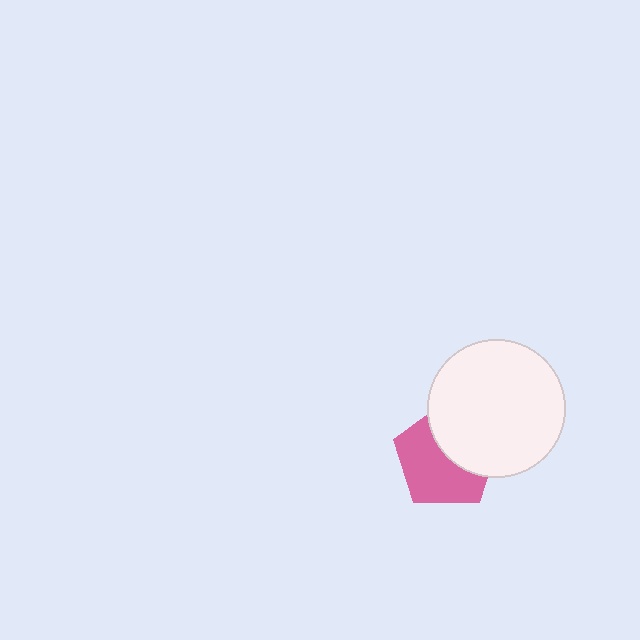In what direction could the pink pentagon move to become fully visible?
The pink pentagon could move toward the lower-left. That would shift it out from behind the white circle entirely.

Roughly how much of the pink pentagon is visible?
About half of it is visible (roughly 58%).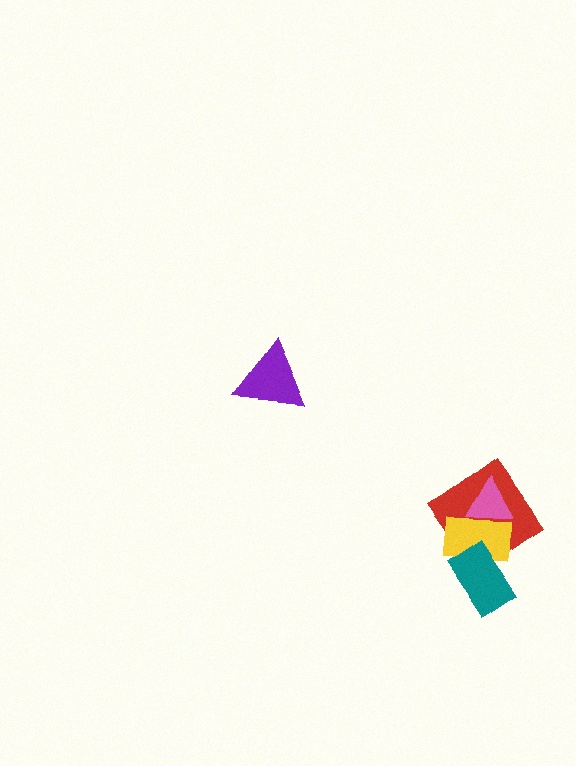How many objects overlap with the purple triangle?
0 objects overlap with the purple triangle.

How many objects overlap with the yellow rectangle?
3 objects overlap with the yellow rectangle.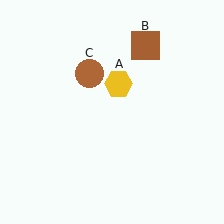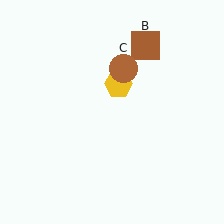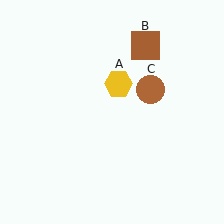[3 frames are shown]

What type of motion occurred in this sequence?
The brown circle (object C) rotated clockwise around the center of the scene.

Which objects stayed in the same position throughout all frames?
Yellow hexagon (object A) and brown square (object B) remained stationary.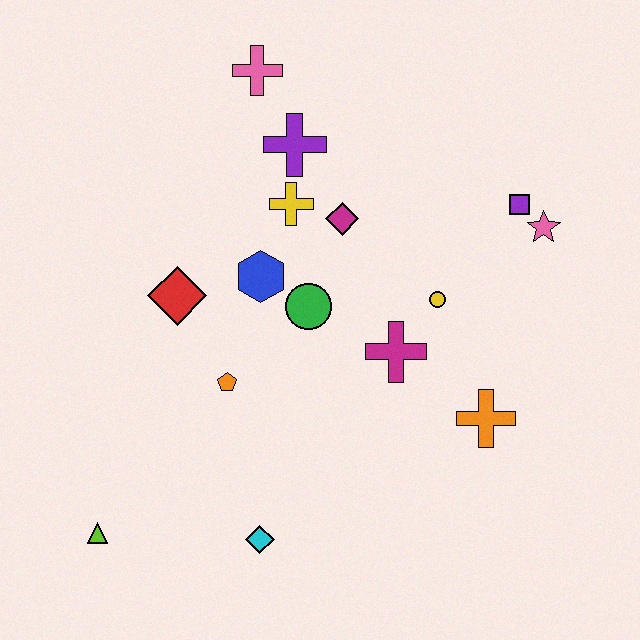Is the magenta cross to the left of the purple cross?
No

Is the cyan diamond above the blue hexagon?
No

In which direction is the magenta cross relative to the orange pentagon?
The magenta cross is to the right of the orange pentagon.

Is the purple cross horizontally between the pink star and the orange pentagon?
Yes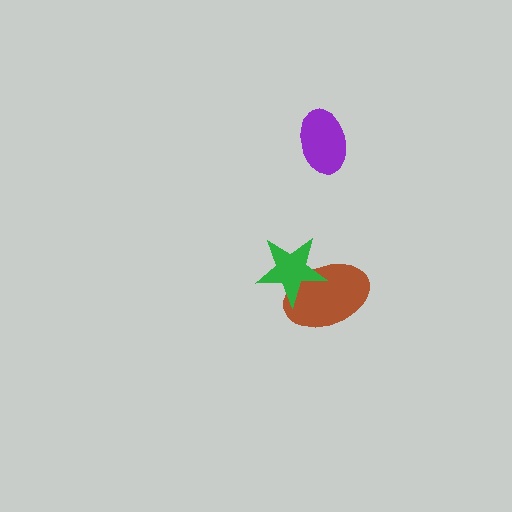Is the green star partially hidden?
No, no other shape covers it.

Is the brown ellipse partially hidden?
Yes, it is partially covered by another shape.